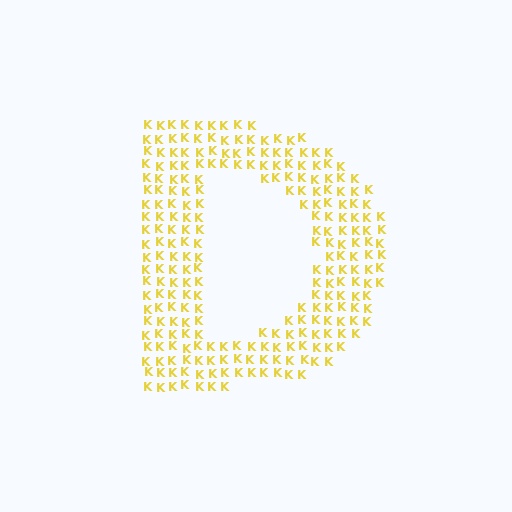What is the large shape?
The large shape is the letter D.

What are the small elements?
The small elements are letter K's.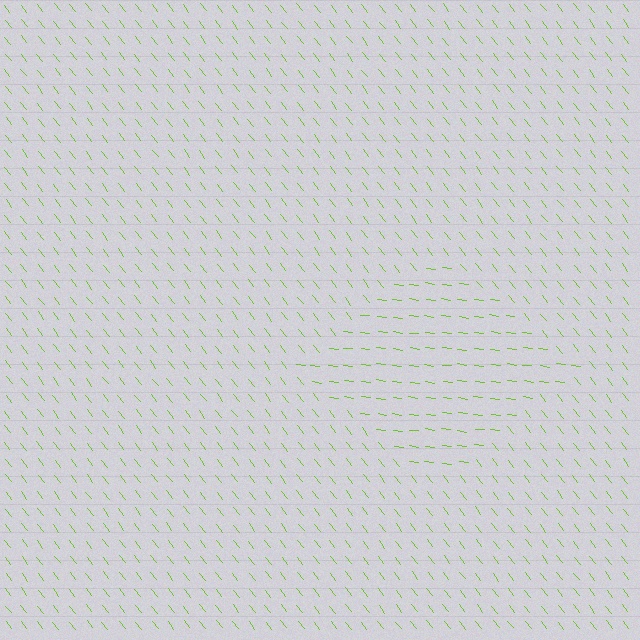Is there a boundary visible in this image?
Yes, there is a texture boundary formed by a change in line orientation.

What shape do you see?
I see a diamond.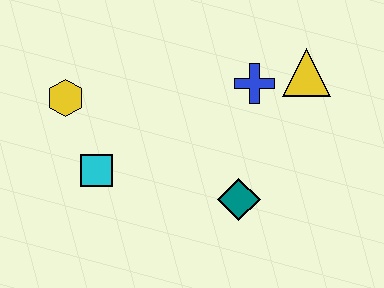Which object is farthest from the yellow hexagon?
The yellow triangle is farthest from the yellow hexagon.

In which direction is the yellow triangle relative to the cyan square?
The yellow triangle is to the right of the cyan square.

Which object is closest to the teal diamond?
The blue cross is closest to the teal diamond.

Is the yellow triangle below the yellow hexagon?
No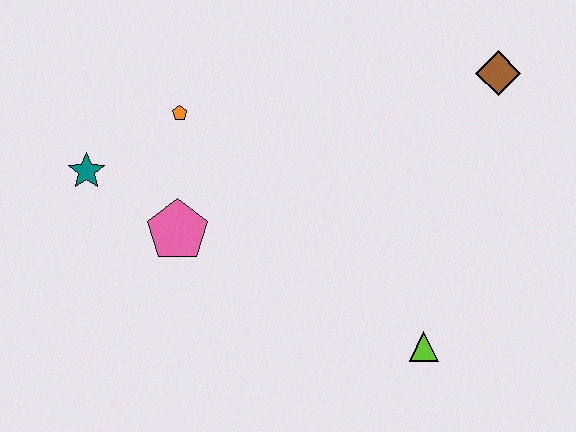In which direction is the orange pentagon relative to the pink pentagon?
The orange pentagon is above the pink pentagon.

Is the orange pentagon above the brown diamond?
No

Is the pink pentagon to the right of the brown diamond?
No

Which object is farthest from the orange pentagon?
The lime triangle is farthest from the orange pentagon.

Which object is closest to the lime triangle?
The pink pentagon is closest to the lime triangle.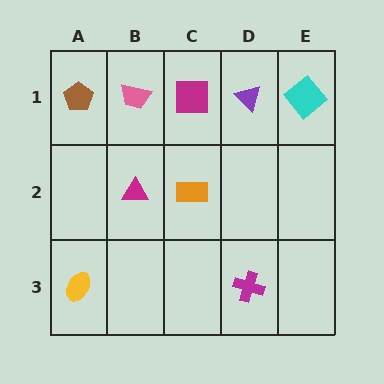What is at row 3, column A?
A yellow ellipse.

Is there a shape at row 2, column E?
No, that cell is empty.